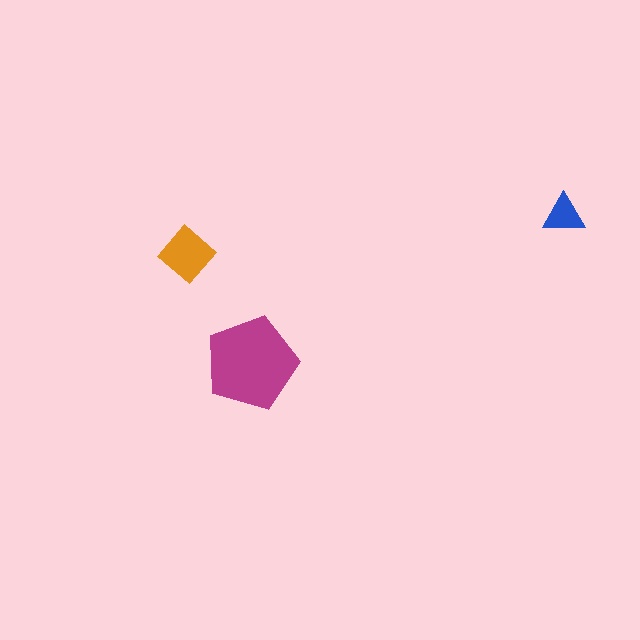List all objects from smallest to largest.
The blue triangle, the orange diamond, the magenta pentagon.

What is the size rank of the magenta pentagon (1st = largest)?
1st.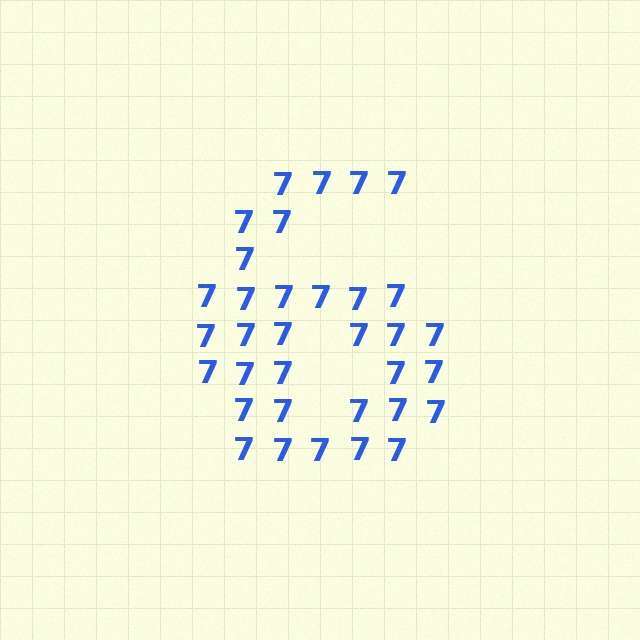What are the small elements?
The small elements are digit 7's.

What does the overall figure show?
The overall figure shows the digit 6.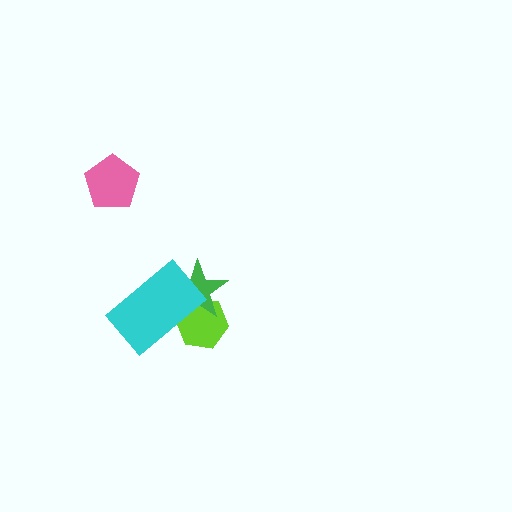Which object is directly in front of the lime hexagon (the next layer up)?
The green star is directly in front of the lime hexagon.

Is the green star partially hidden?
Yes, it is partially covered by another shape.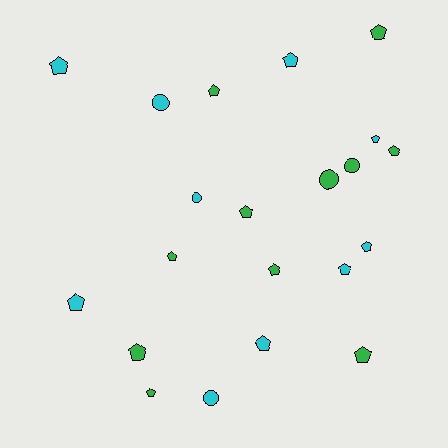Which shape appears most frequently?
Pentagon, with 16 objects.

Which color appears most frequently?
Green, with 11 objects.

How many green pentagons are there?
There are 9 green pentagons.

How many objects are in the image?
There are 21 objects.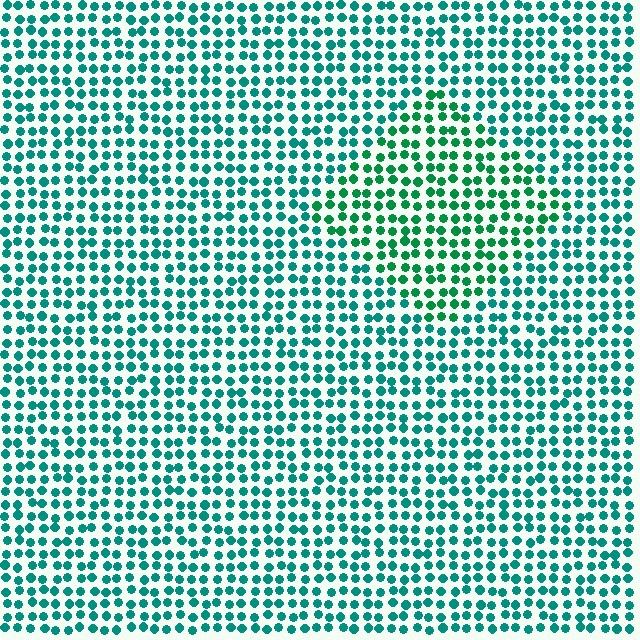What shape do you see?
I see a diamond.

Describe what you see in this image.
The image is filled with small teal elements in a uniform arrangement. A diamond-shaped region is visible where the elements are tinted to a slightly different hue, forming a subtle color boundary.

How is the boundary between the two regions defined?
The boundary is defined purely by a slight shift in hue (about 25 degrees). Spacing, size, and orientation are identical on both sides.